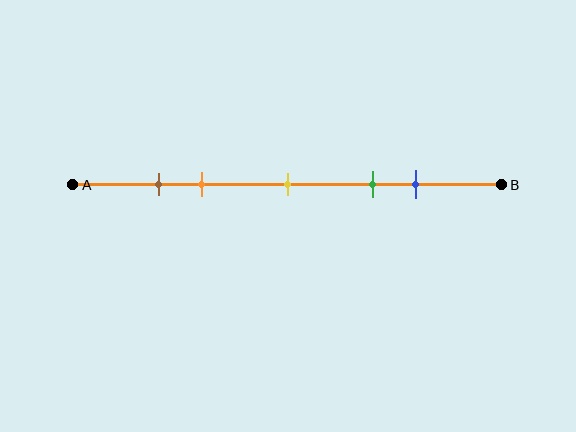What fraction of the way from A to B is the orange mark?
The orange mark is approximately 30% (0.3) of the way from A to B.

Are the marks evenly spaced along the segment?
No, the marks are not evenly spaced.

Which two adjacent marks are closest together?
The brown and orange marks are the closest adjacent pair.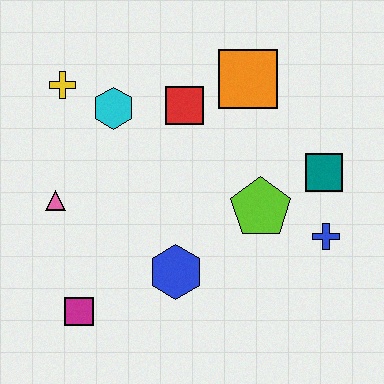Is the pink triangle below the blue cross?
No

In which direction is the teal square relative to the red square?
The teal square is to the right of the red square.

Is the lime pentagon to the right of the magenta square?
Yes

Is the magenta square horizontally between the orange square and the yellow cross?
Yes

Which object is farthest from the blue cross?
The yellow cross is farthest from the blue cross.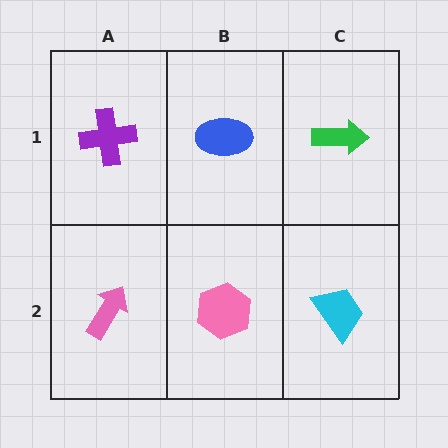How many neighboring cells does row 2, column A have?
2.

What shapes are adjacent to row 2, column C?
A green arrow (row 1, column C), a pink hexagon (row 2, column B).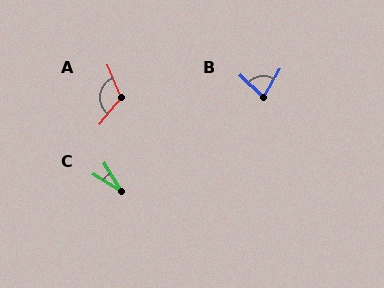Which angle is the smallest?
C, at approximately 27 degrees.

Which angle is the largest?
A, at approximately 119 degrees.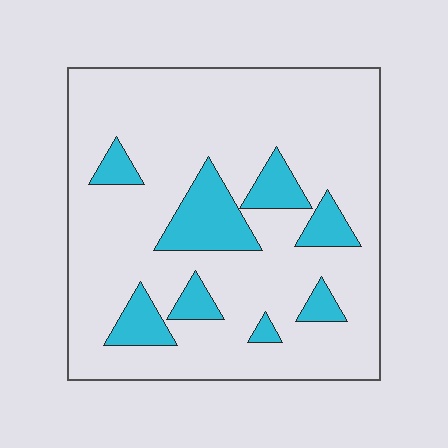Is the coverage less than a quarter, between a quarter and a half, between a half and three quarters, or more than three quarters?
Less than a quarter.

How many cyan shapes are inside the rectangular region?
8.